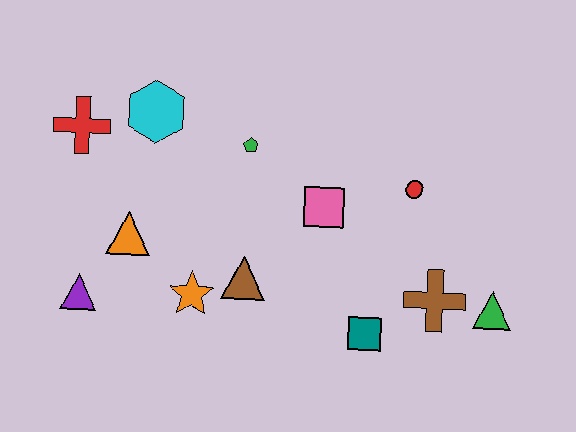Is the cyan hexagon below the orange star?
No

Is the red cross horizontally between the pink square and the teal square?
No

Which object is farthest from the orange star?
The green triangle is farthest from the orange star.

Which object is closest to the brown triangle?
The orange star is closest to the brown triangle.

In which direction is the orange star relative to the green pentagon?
The orange star is below the green pentagon.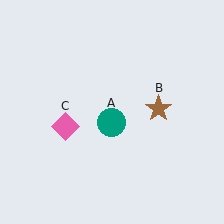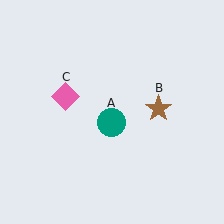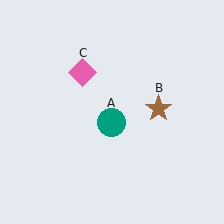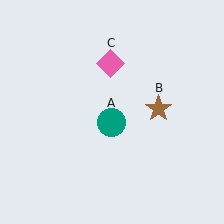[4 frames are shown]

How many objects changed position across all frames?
1 object changed position: pink diamond (object C).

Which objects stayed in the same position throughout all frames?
Teal circle (object A) and brown star (object B) remained stationary.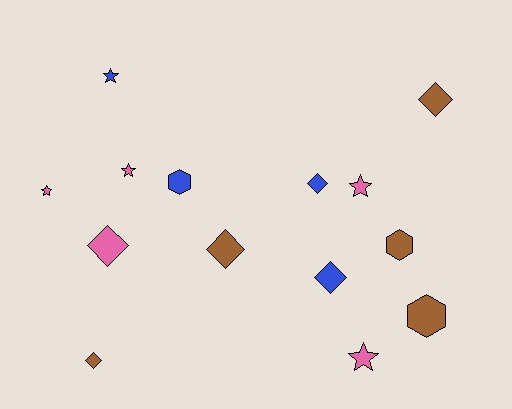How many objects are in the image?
There are 14 objects.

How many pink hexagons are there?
There are no pink hexagons.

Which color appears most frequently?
Pink, with 5 objects.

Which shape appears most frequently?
Diamond, with 6 objects.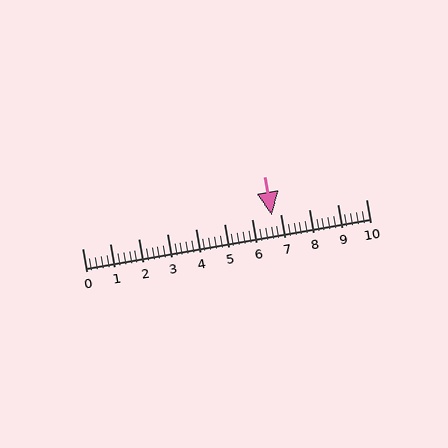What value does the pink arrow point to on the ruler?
The pink arrow points to approximately 6.7.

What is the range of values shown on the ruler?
The ruler shows values from 0 to 10.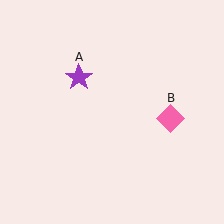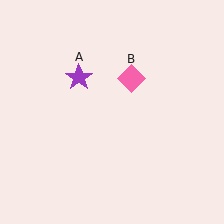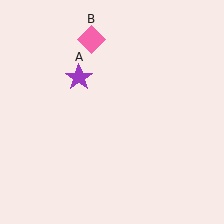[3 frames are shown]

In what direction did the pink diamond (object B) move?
The pink diamond (object B) moved up and to the left.